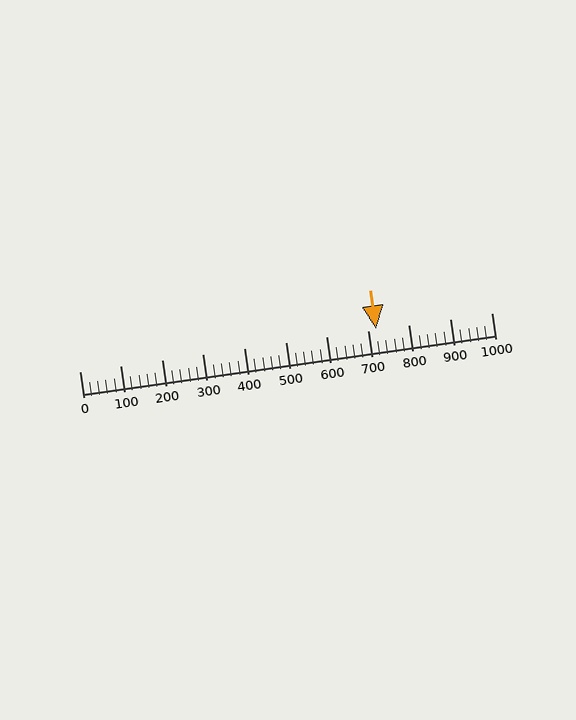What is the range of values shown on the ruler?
The ruler shows values from 0 to 1000.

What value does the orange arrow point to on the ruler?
The orange arrow points to approximately 720.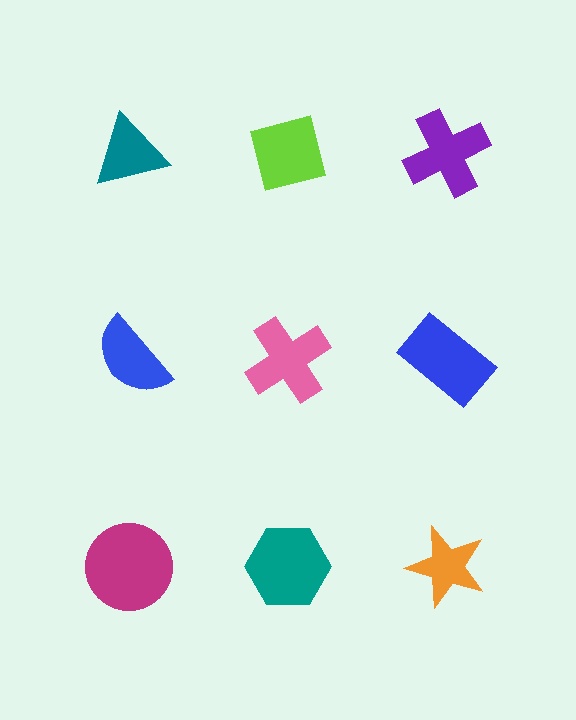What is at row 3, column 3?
An orange star.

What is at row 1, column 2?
A lime square.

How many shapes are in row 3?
3 shapes.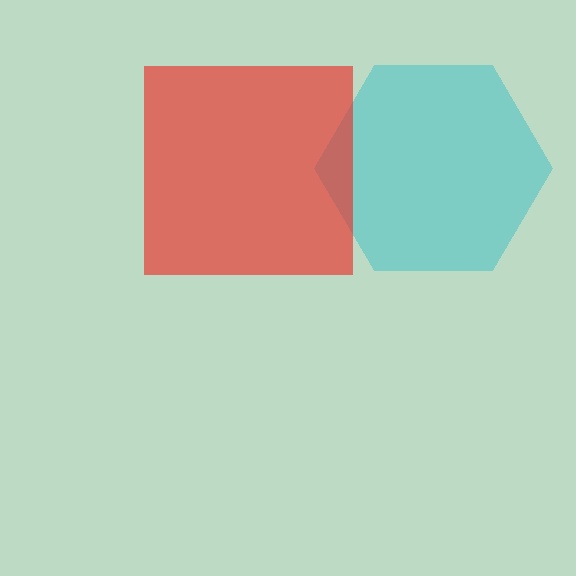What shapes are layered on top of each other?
The layered shapes are: a cyan hexagon, a red square.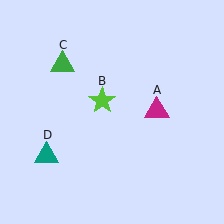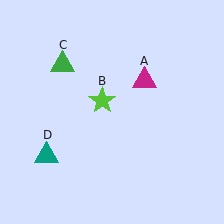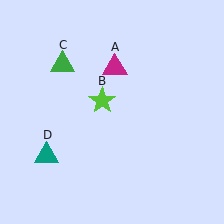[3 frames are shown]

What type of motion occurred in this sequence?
The magenta triangle (object A) rotated counterclockwise around the center of the scene.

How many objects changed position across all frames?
1 object changed position: magenta triangle (object A).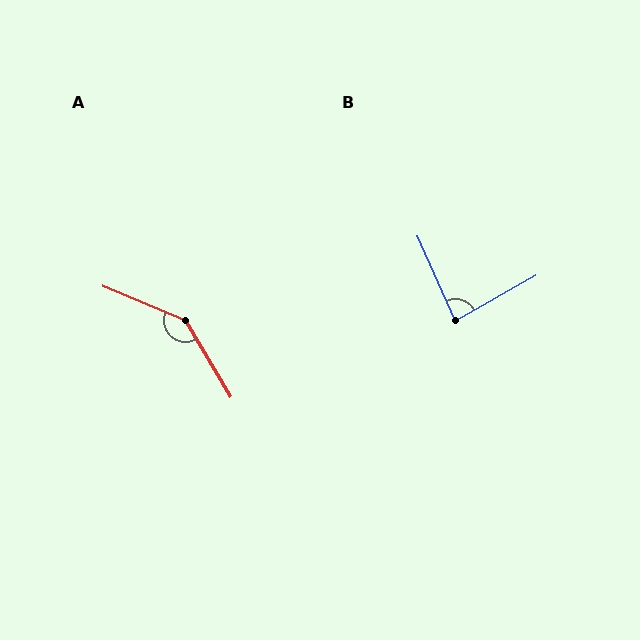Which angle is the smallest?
B, at approximately 84 degrees.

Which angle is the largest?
A, at approximately 144 degrees.